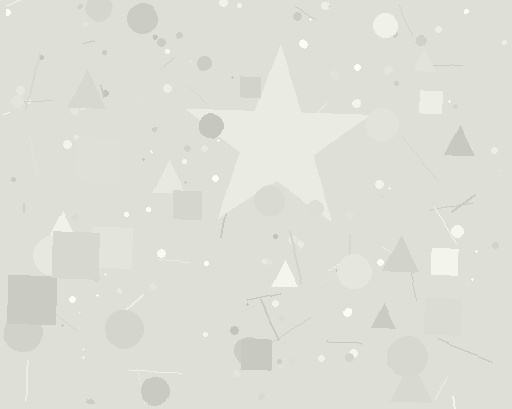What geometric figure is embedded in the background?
A star is embedded in the background.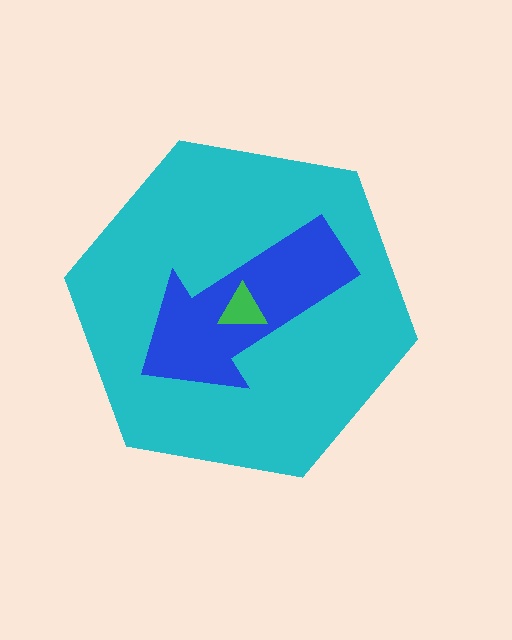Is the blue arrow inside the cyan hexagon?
Yes.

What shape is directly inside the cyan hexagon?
The blue arrow.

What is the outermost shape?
The cyan hexagon.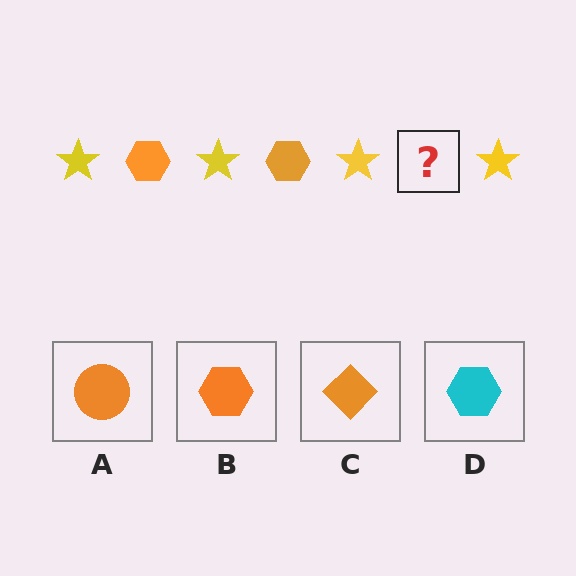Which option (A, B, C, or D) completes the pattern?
B.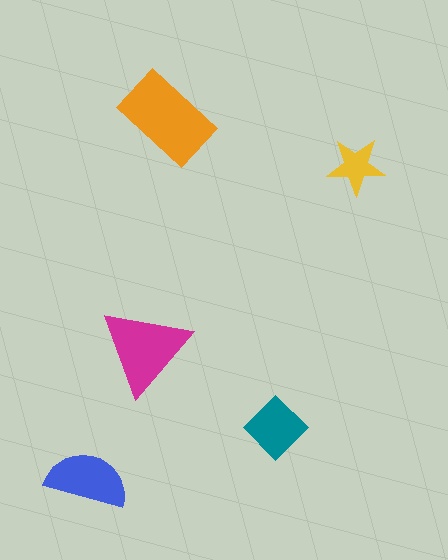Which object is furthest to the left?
The blue semicircle is leftmost.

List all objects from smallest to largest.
The yellow star, the teal diamond, the blue semicircle, the magenta triangle, the orange rectangle.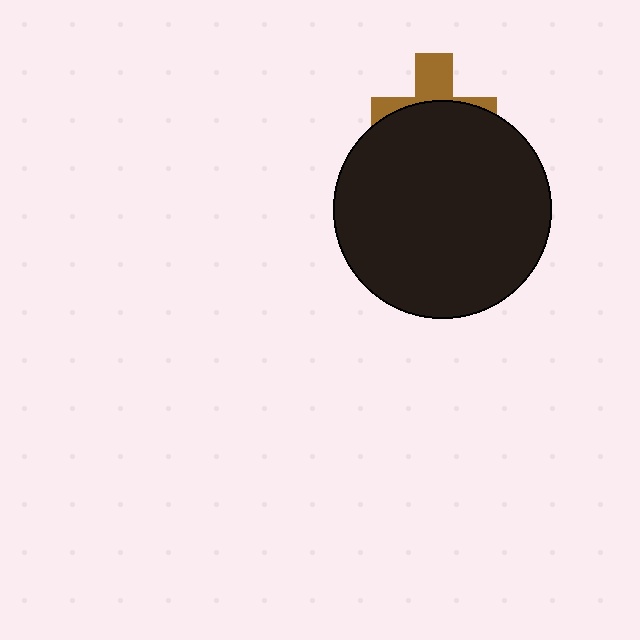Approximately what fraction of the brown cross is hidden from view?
Roughly 65% of the brown cross is hidden behind the black circle.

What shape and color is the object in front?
The object in front is a black circle.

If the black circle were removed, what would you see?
You would see the complete brown cross.